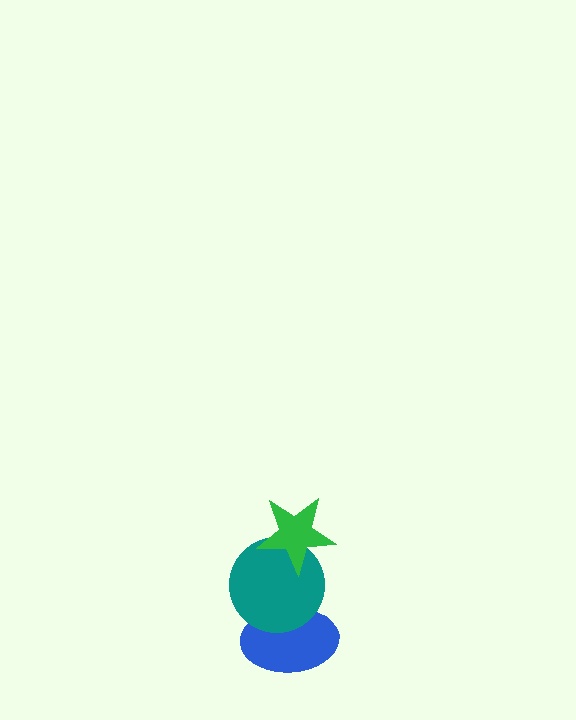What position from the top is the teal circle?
The teal circle is 2nd from the top.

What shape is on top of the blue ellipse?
The teal circle is on top of the blue ellipse.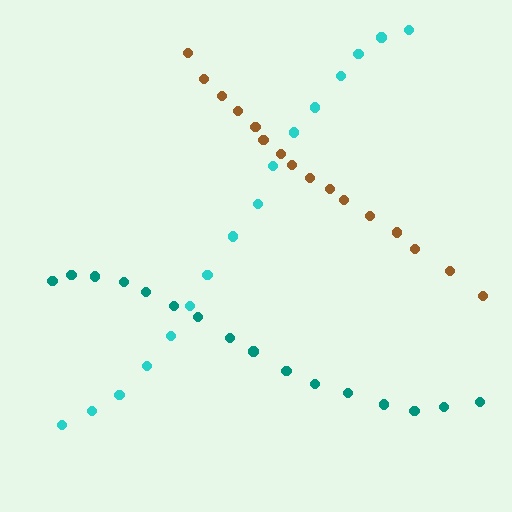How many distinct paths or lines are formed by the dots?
There are 3 distinct paths.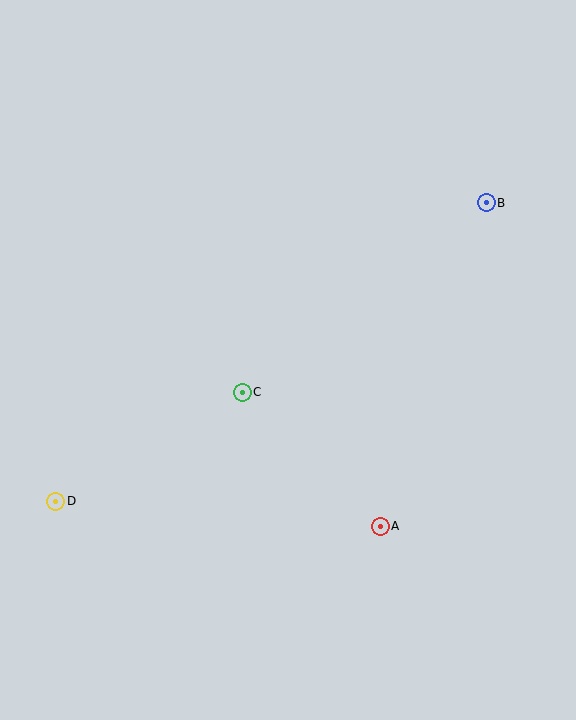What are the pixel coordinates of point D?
Point D is at (56, 501).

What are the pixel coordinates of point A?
Point A is at (380, 526).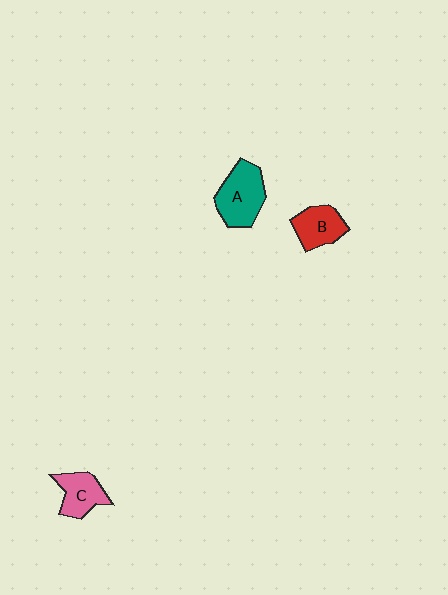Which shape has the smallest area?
Shape C (pink).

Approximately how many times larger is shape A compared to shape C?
Approximately 1.4 times.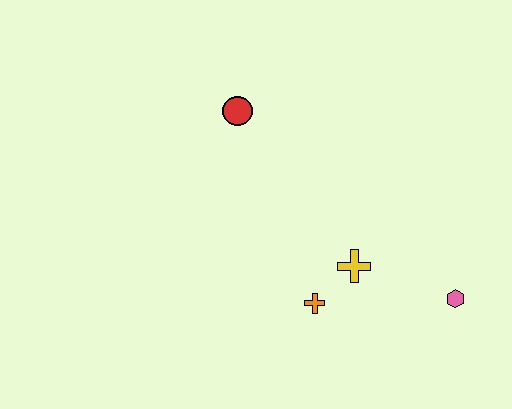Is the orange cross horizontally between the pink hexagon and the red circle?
Yes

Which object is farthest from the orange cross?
The red circle is farthest from the orange cross.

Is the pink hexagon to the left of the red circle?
No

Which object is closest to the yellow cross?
The orange cross is closest to the yellow cross.